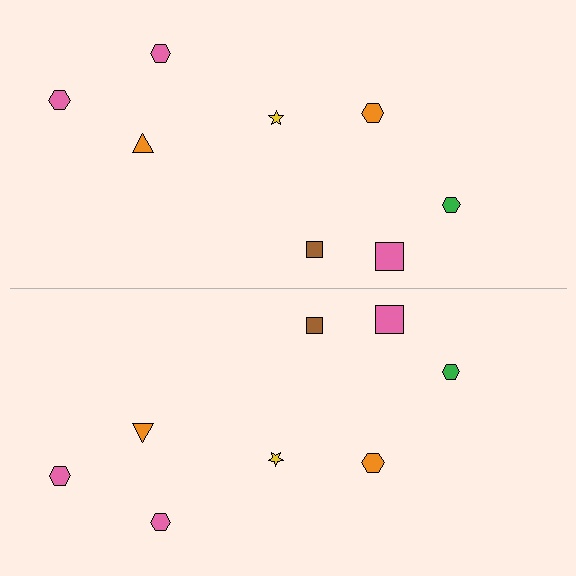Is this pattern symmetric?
Yes, this pattern has bilateral (reflection) symmetry.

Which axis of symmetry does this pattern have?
The pattern has a horizontal axis of symmetry running through the center of the image.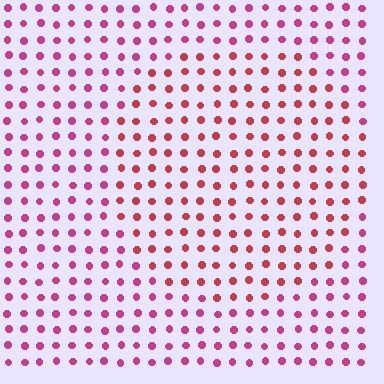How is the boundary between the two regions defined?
The boundary is defined purely by a slight shift in hue (about 31 degrees). Spacing, size, and orientation are identical on both sides.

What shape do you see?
I see a circle.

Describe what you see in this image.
The image is filled with small magenta elements in a uniform arrangement. A circle-shaped region is visible where the elements are tinted to a slightly different hue, forming a subtle color boundary.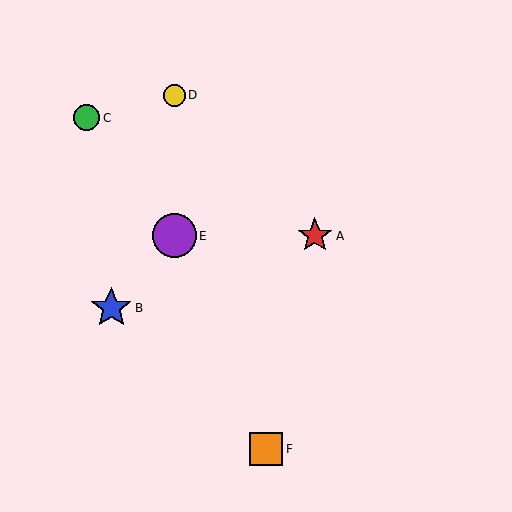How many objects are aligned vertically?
2 objects (D, E) are aligned vertically.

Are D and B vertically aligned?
No, D is at x≈174 and B is at x≈111.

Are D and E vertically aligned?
Yes, both are at x≈174.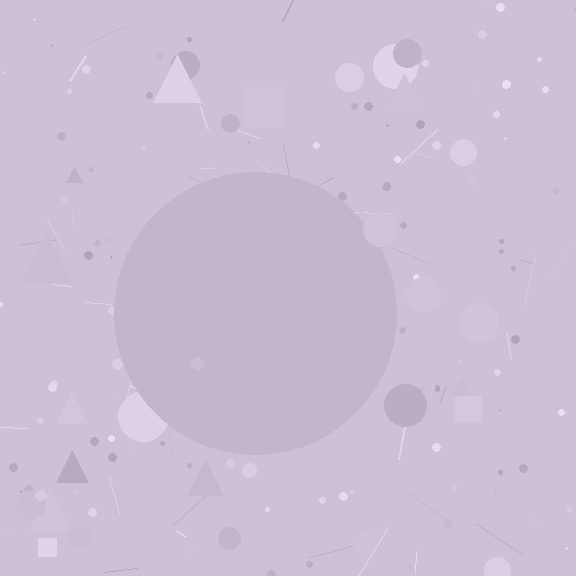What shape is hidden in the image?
A circle is hidden in the image.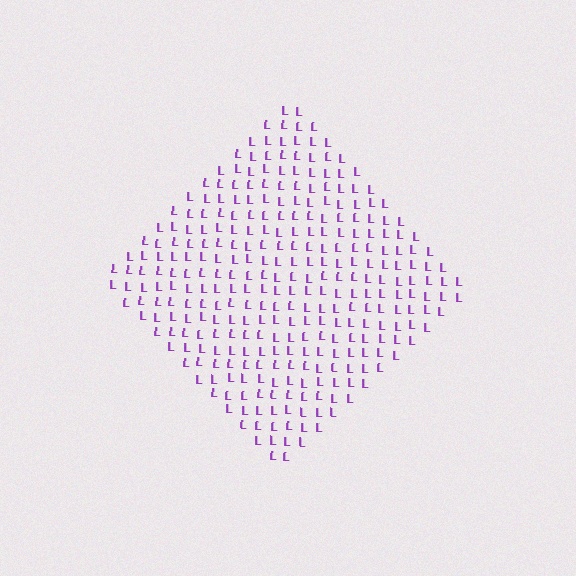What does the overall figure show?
The overall figure shows a diamond.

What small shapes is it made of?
It is made of small letter L's.